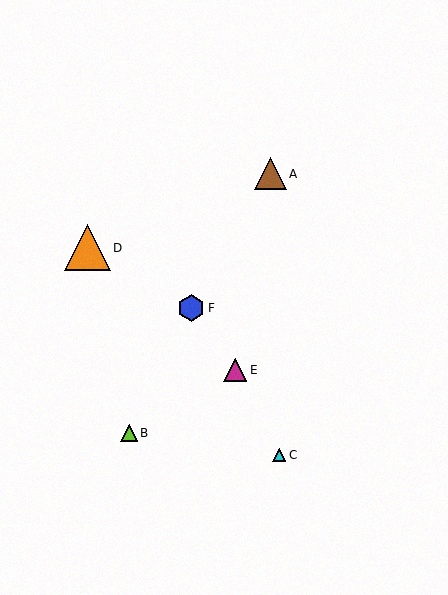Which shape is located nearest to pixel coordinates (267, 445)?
The cyan triangle (labeled C) at (279, 455) is nearest to that location.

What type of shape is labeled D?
Shape D is an orange triangle.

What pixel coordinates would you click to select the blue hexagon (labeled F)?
Click at (191, 308) to select the blue hexagon F.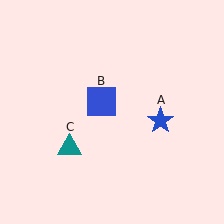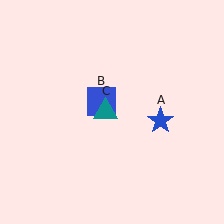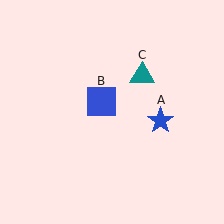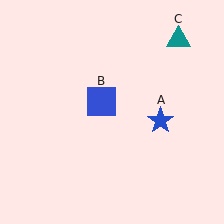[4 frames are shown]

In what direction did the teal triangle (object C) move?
The teal triangle (object C) moved up and to the right.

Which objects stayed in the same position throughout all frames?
Blue star (object A) and blue square (object B) remained stationary.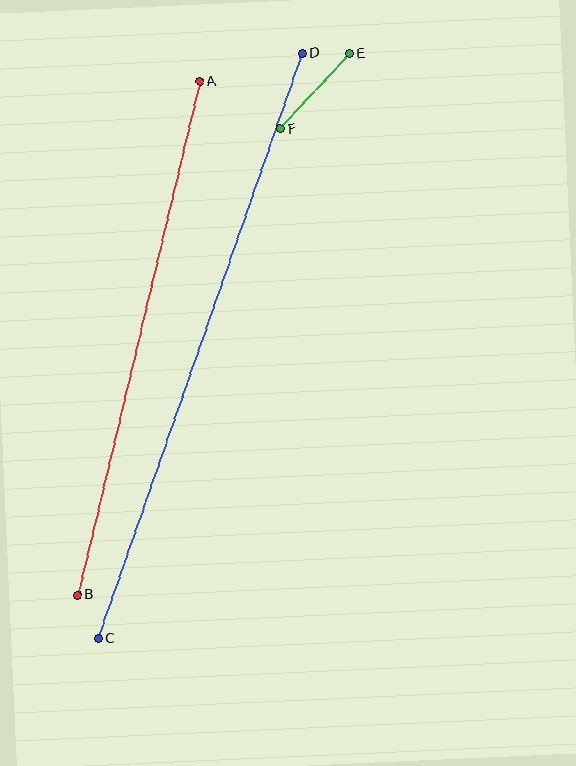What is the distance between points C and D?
The distance is approximately 620 pixels.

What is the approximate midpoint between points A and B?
The midpoint is at approximately (139, 338) pixels.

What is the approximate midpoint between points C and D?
The midpoint is at approximately (200, 346) pixels.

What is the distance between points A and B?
The distance is approximately 528 pixels.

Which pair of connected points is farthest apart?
Points C and D are farthest apart.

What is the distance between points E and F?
The distance is approximately 103 pixels.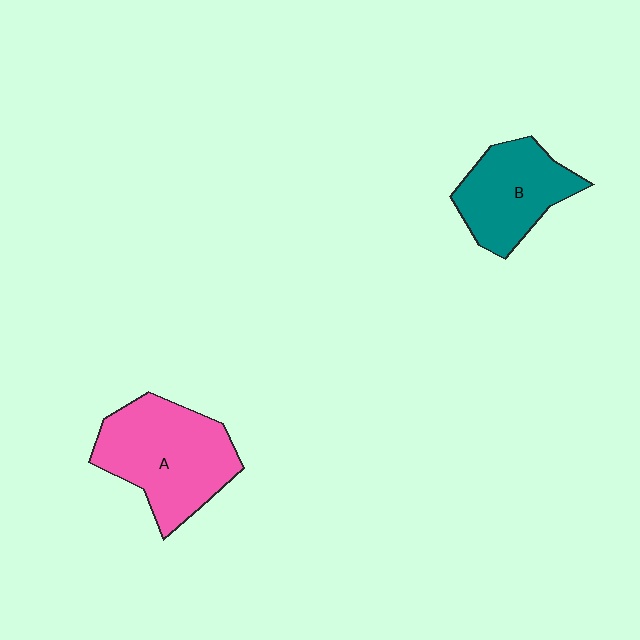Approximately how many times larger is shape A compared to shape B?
Approximately 1.4 times.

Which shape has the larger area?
Shape A (pink).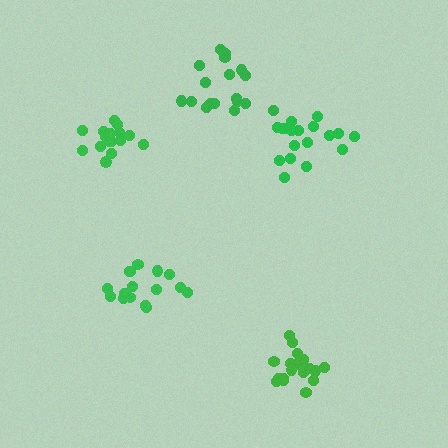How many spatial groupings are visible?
There are 5 spatial groupings.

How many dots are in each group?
Group 1: 18 dots, Group 2: 20 dots, Group 3: 17 dots, Group 4: 16 dots, Group 5: 18 dots (89 total).